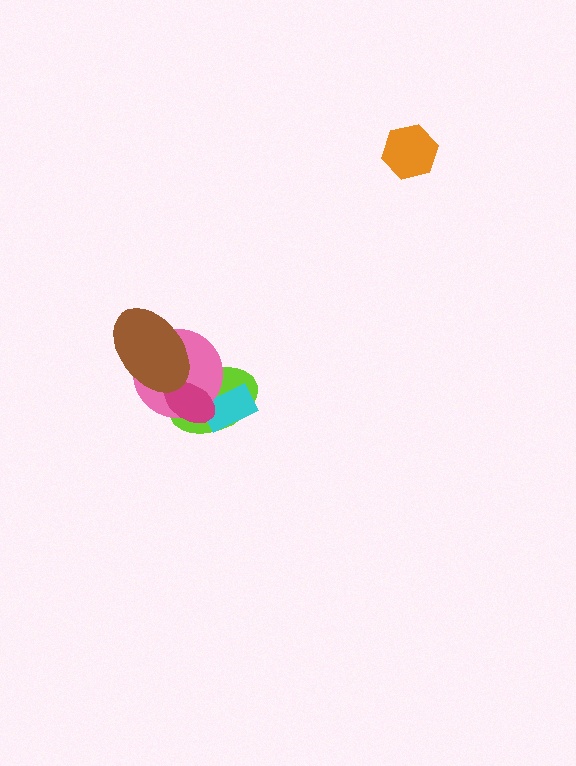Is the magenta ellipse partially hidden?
Yes, it is partially covered by another shape.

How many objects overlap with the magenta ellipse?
4 objects overlap with the magenta ellipse.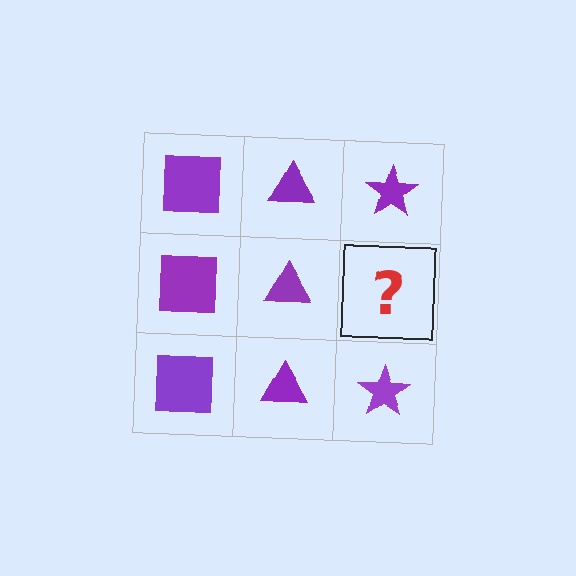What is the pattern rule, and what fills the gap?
The rule is that each column has a consistent shape. The gap should be filled with a purple star.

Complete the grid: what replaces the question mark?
The question mark should be replaced with a purple star.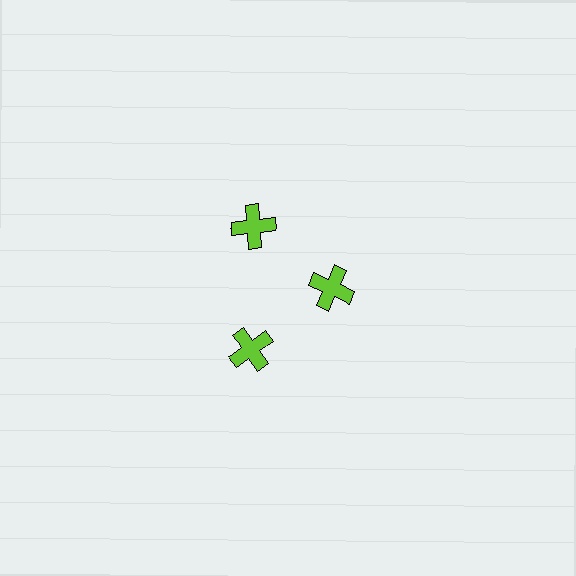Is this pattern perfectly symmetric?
No. The 3 lime crosses are arranged in a ring, but one element near the 3 o'clock position is pulled inward toward the center, breaking the 3-fold rotational symmetry.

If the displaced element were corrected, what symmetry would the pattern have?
It would have 3-fold rotational symmetry — the pattern would map onto itself every 120 degrees.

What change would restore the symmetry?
The symmetry would be restored by moving it outward, back onto the ring so that all 3 crosses sit at equal angles and equal distance from the center.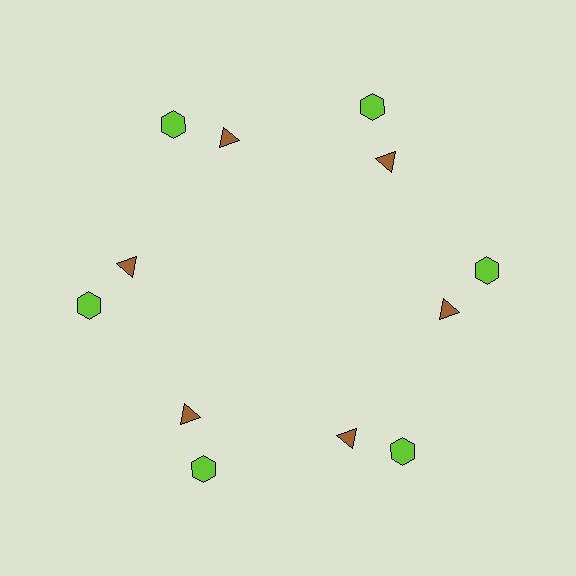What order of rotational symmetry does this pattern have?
This pattern has 6-fold rotational symmetry.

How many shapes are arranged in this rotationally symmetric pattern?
There are 12 shapes, arranged in 6 groups of 2.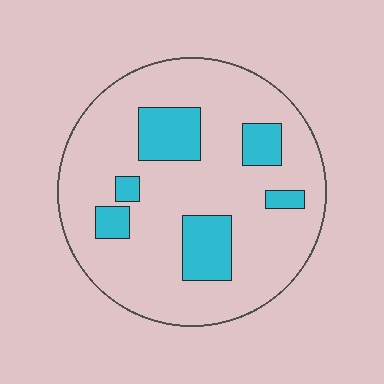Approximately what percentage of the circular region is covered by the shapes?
Approximately 20%.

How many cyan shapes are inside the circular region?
6.